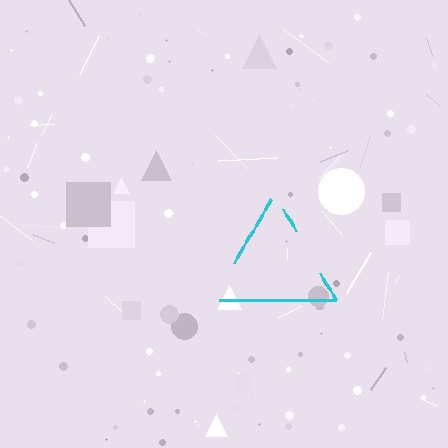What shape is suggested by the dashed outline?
The dashed outline suggests a triangle.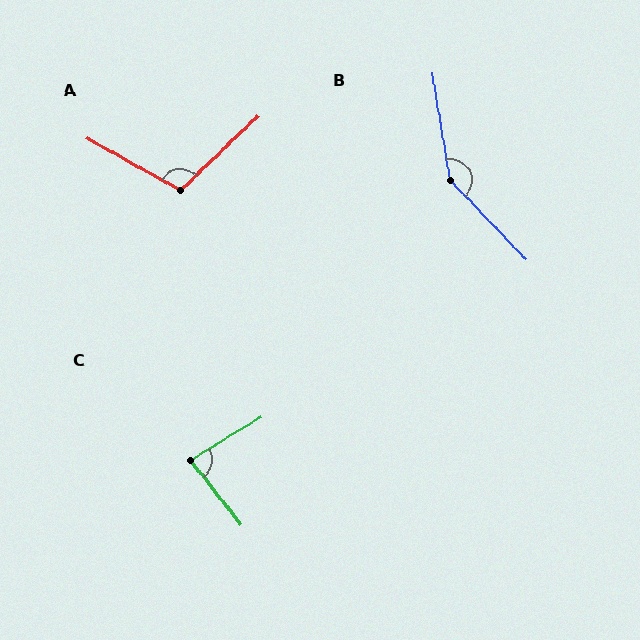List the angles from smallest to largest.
C (83°), A (107°), B (146°).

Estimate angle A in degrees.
Approximately 107 degrees.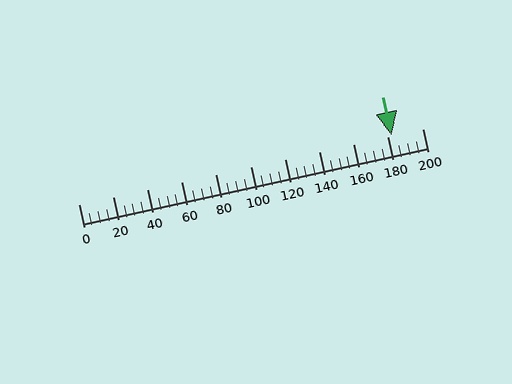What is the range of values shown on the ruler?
The ruler shows values from 0 to 200.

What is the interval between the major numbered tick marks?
The major tick marks are spaced 20 units apart.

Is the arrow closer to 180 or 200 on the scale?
The arrow is closer to 180.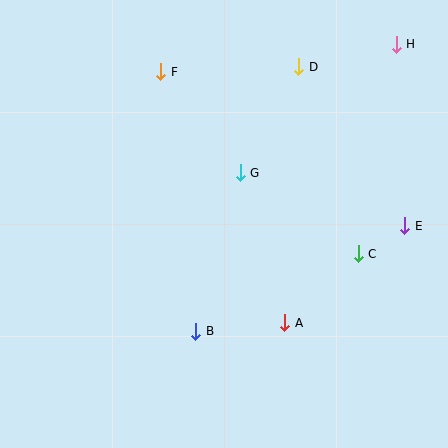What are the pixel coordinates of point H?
Point H is at (396, 44).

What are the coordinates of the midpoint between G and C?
The midpoint between G and C is at (299, 213).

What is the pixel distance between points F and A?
The distance between F and A is 280 pixels.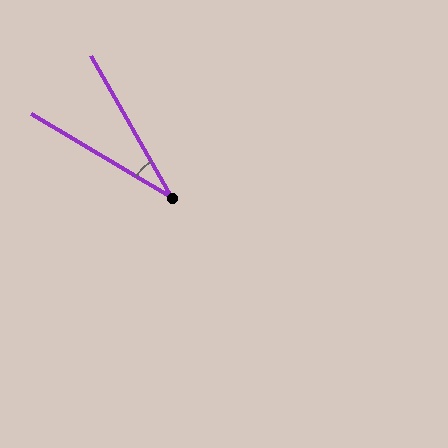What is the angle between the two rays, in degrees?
Approximately 29 degrees.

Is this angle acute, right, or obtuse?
It is acute.